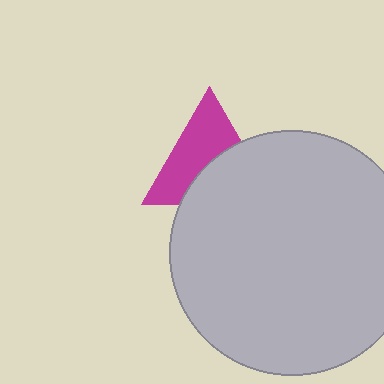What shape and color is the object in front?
The object in front is a light gray circle.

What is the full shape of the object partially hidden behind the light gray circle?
The partially hidden object is a magenta triangle.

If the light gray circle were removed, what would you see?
You would see the complete magenta triangle.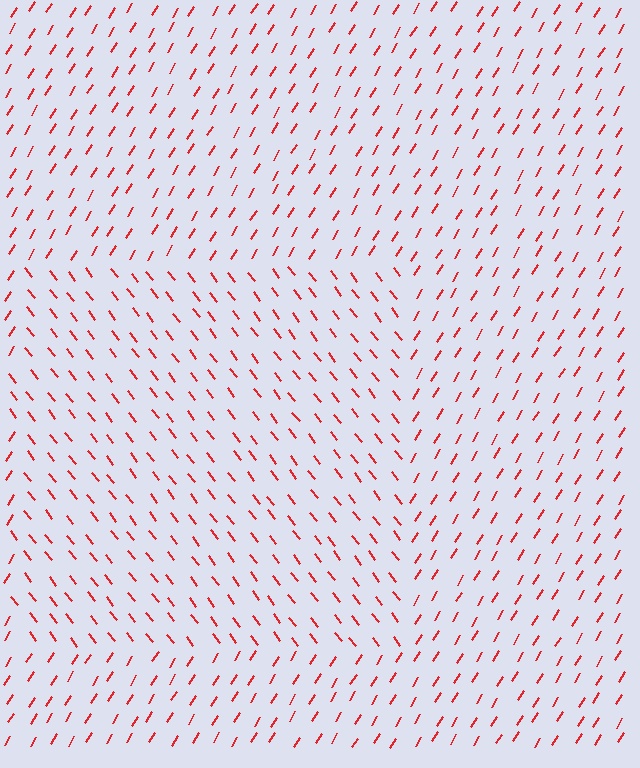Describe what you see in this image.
The image is filled with small red line segments. A rectangle region in the image has lines oriented differently from the surrounding lines, creating a visible texture boundary.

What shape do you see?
I see a rectangle.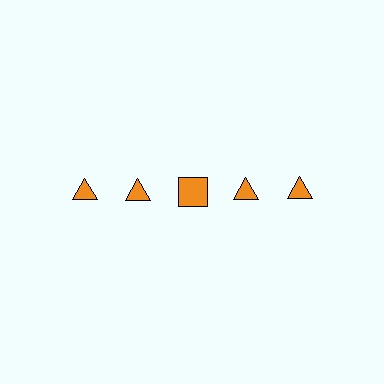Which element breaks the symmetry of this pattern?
The orange square in the top row, center column breaks the symmetry. All other shapes are orange triangles.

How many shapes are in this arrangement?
There are 5 shapes arranged in a grid pattern.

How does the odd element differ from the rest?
It has a different shape: square instead of triangle.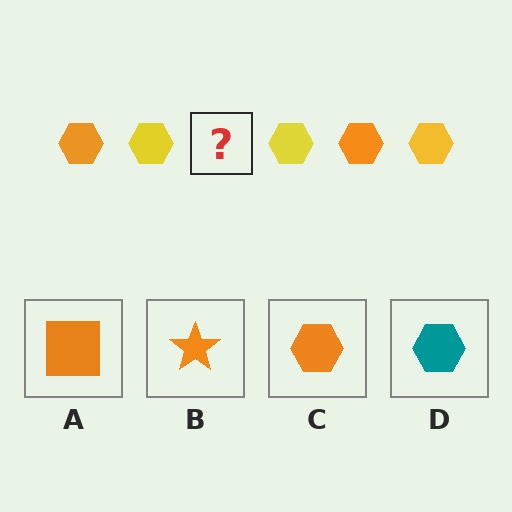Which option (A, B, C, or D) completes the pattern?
C.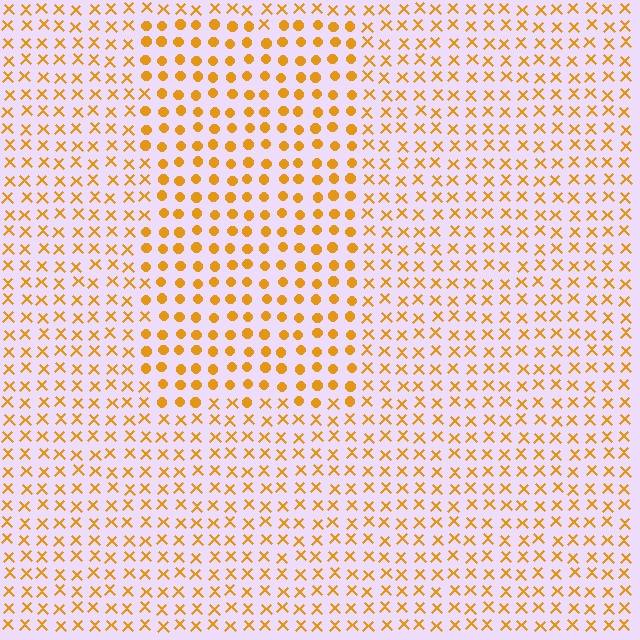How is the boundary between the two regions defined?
The boundary is defined by a change in element shape: circles inside vs. X marks outside. All elements share the same color and spacing.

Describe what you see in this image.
The image is filled with small orange elements arranged in a uniform grid. A rectangle-shaped region contains circles, while the surrounding area contains X marks. The boundary is defined purely by the change in element shape.